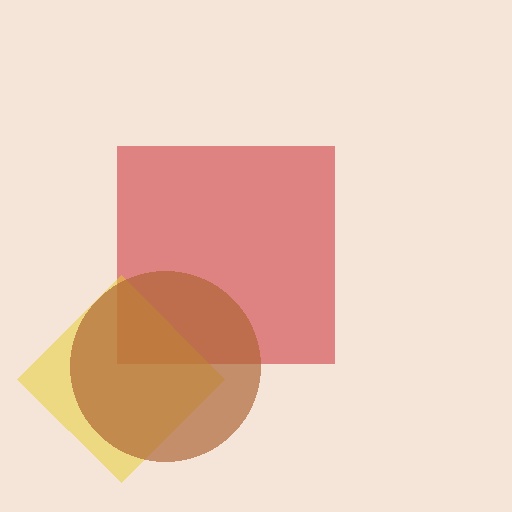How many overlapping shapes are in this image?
There are 3 overlapping shapes in the image.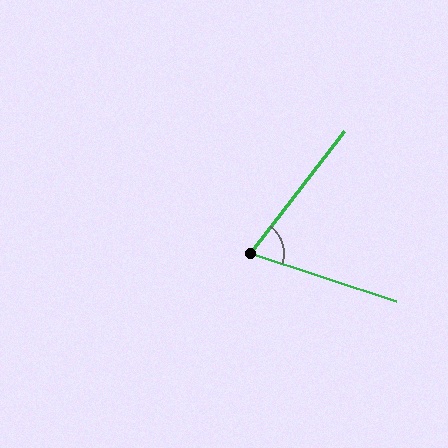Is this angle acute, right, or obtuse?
It is acute.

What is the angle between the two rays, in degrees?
Approximately 71 degrees.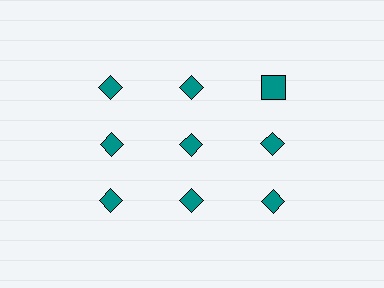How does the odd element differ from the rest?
It has a different shape: square instead of diamond.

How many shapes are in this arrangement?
There are 9 shapes arranged in a grid pattern.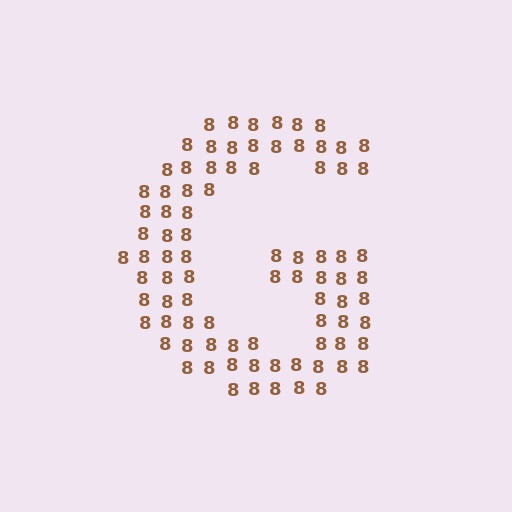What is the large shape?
The large shape is the letter G.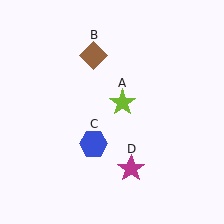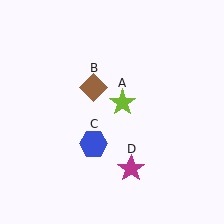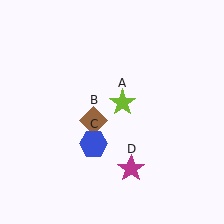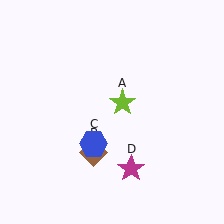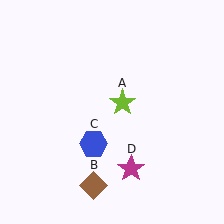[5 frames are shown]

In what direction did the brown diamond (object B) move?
The brown diamond (object B) moved down.